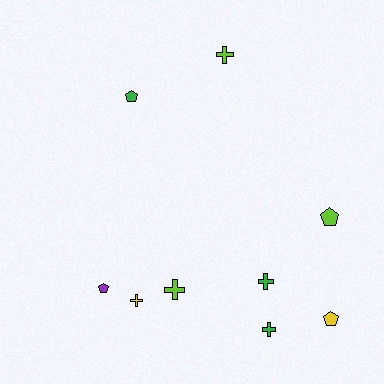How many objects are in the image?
There are 9 objects.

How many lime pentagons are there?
There is 1 lime pentagon.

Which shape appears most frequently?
Cross, with 5 objects.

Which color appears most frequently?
Lime, with 3 objects.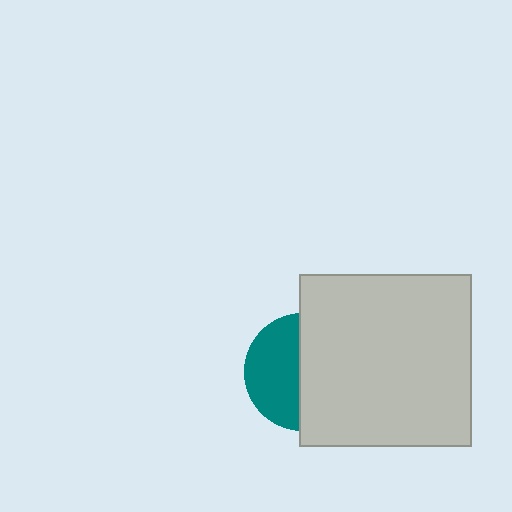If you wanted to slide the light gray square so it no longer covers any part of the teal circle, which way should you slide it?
Slide it right — that is the most direct way to separate the two shapes.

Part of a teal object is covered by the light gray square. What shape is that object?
It is a circle.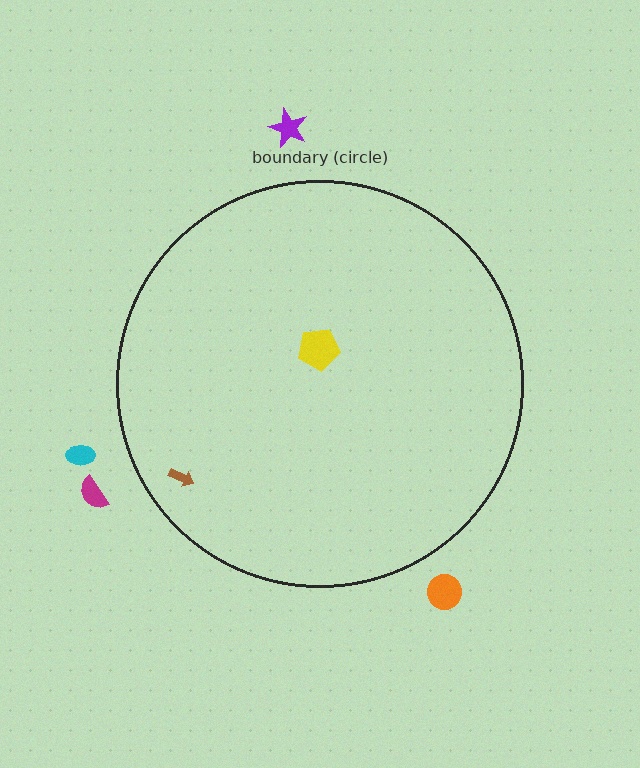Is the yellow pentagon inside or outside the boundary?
Inside.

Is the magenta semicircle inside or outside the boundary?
Outside.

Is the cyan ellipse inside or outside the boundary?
Outside.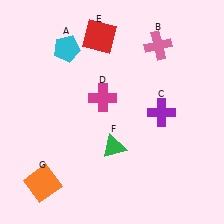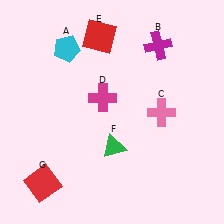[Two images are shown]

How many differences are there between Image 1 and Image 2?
There are 3 differences between the two images.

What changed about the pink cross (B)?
In Image 1, B is pink. In Image 2, it changed to magenta.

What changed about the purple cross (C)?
In Image 1, C is purple. In Image 2, it changed to pink.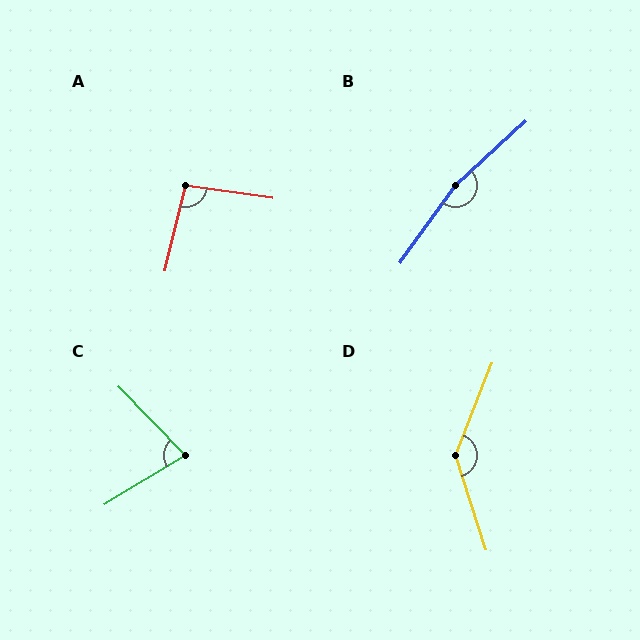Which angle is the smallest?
C, at approximately 77 degrees.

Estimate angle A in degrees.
Approximately 96 degrees.